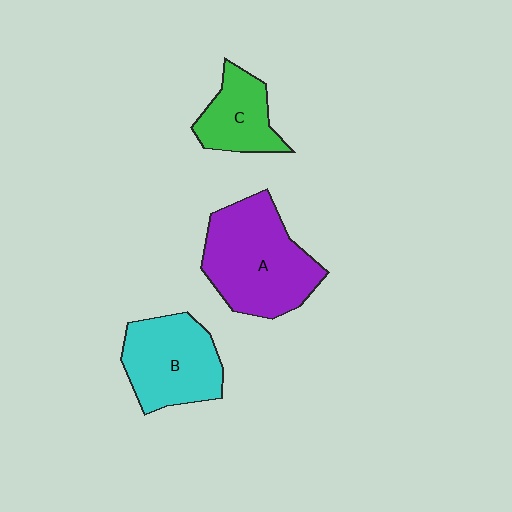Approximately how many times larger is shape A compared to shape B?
Approximately 1.3 times.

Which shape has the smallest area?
Shape C (green).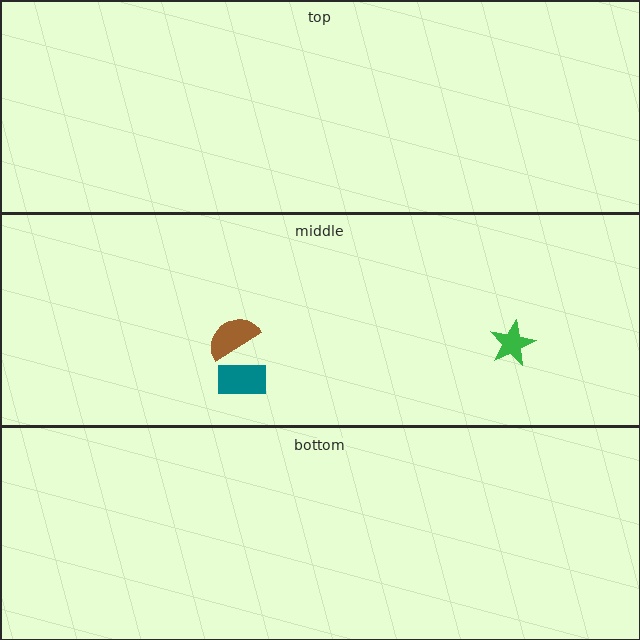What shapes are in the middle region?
The green star, the brown semicircle, the teal rectangle.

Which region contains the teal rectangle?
The middle region.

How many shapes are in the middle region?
3.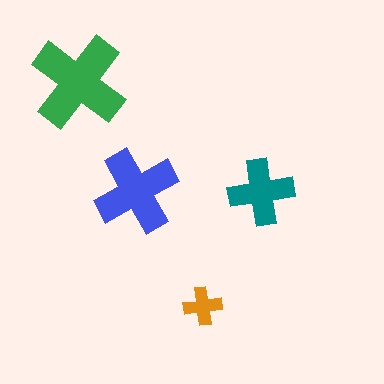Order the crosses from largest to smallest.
the green one, the blue one, the teal one, the orange one.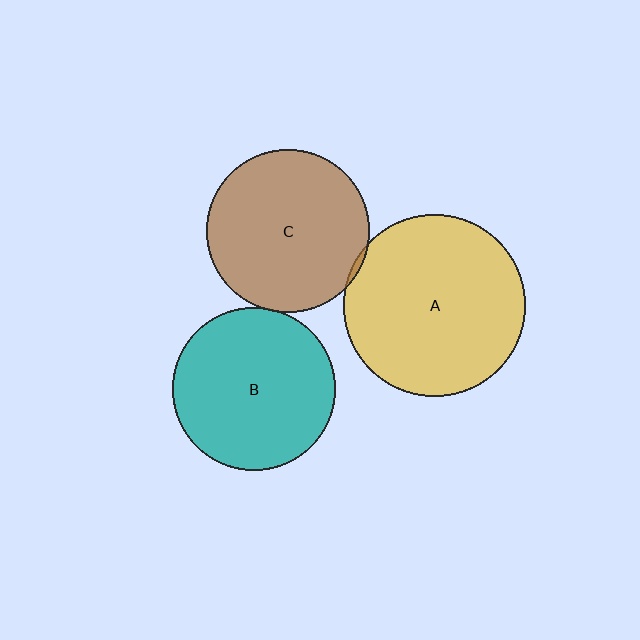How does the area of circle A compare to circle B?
Approximately 1.3 times.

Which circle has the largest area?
Circle A (yellow).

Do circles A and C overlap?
Yes.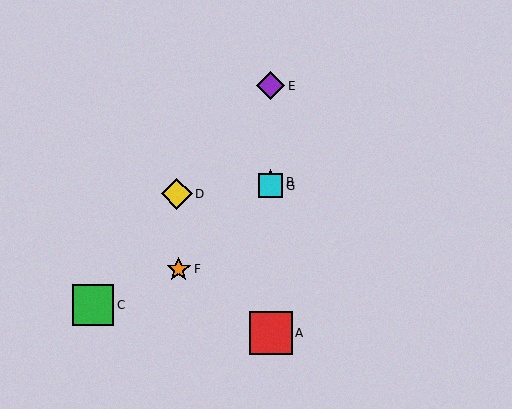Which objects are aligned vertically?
Objects A, B, E, G are aligned vertically.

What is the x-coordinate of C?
Object C is at x≈93.